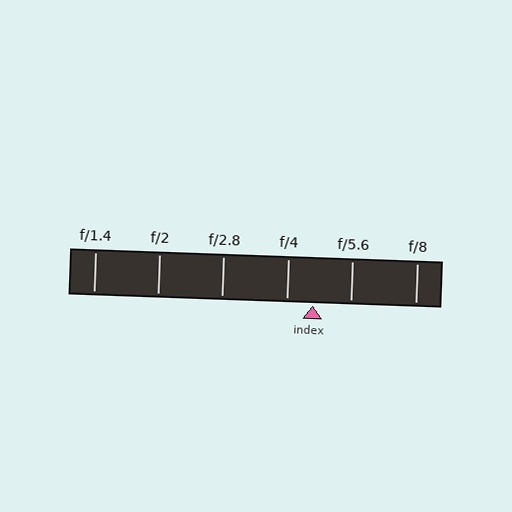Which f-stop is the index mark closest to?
The index mark is closest to f/4.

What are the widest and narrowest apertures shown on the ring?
The widest aperture shown is f/1.4 and the narrowest is f/8.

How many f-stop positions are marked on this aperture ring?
There are 6 f-stop positions marked.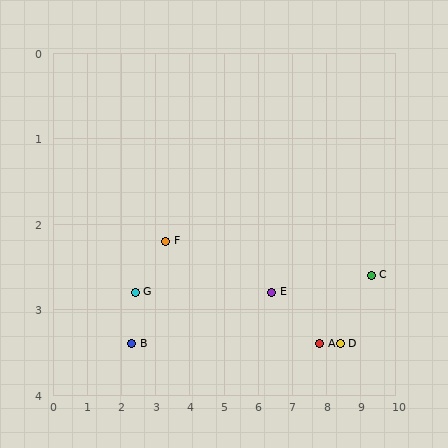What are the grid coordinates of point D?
Point D is at approximately (8.4, 3.4).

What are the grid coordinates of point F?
Point F is at approximately (3.3, 2.2).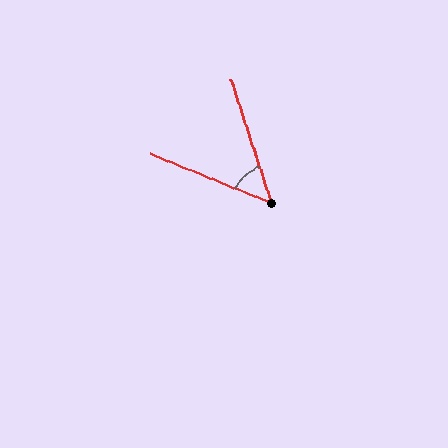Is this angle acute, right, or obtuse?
It is acute.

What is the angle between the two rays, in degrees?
Approximately 49 degrees.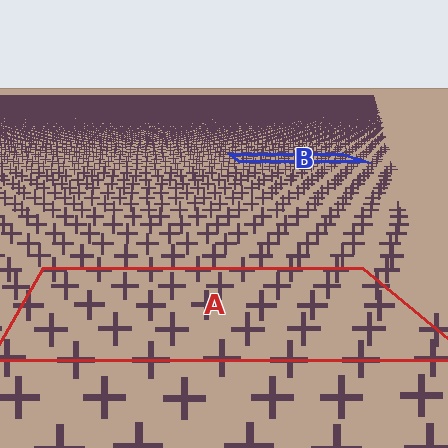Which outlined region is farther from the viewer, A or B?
Region B is farther from the viewer — the texture elements inside it appear smaller and more densely packed.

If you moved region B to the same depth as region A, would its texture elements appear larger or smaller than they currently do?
They would appear larger. At a closer depth, the same texture elements are projected at a bigger on-screen size.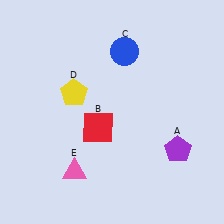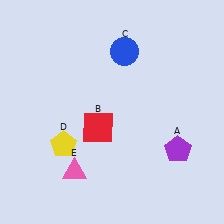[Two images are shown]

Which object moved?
The yellow pentagon (D) moved down.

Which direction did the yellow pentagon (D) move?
The yellow pentagon (D) moved down.